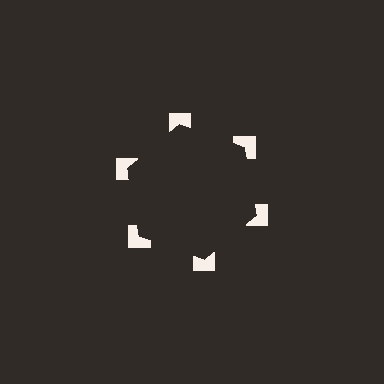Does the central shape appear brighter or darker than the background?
It typically appears slightly darker than the background, even though no actual brightness change is drawn.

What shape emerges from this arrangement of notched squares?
An illusory hexagon — its edges are inferred from the aligned wedge cuts in the notched squares, not physically drawn.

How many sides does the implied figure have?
6 sides.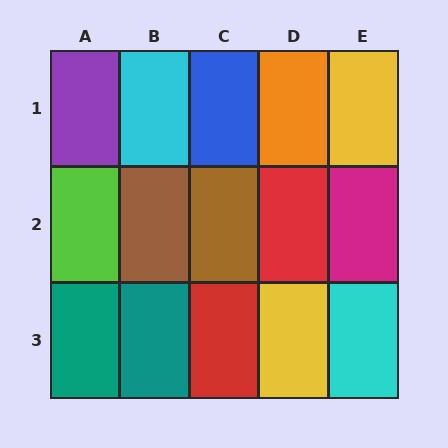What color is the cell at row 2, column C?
Brown.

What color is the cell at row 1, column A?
Purple.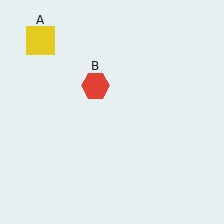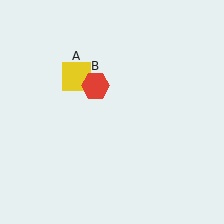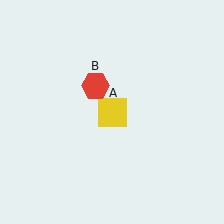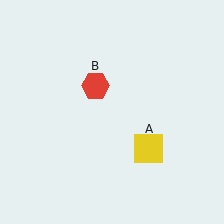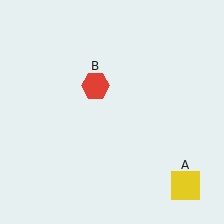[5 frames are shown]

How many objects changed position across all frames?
1 object changed position: yellow square (object A).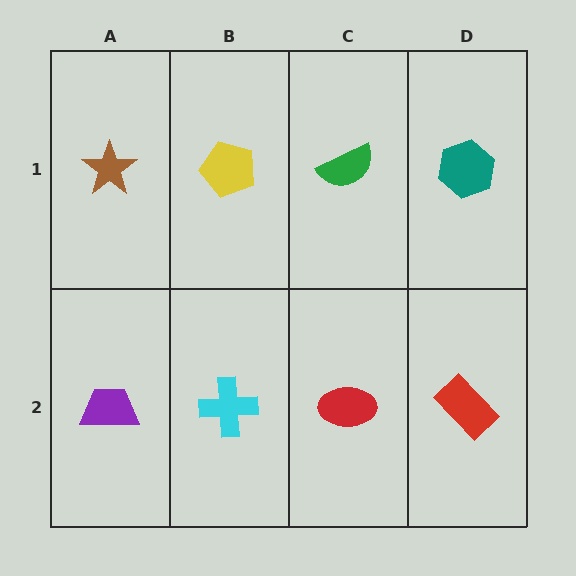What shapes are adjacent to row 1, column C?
A red ellipse (row 2, column C), a yellow pentagon (row 1, column B), a teal hexagon (row 1, column D).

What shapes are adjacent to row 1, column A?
A purple trapezoid (row 2, column A), a yellow pentagon (row 1, column B).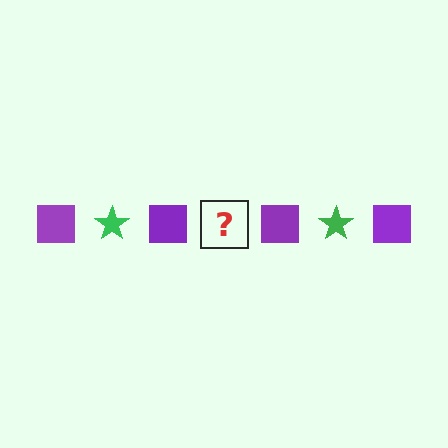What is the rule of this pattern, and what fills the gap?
The rule is that the pattern alternates between purple square and green star. The gap should be filled with a green star.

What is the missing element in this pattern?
The missing element is a green star.